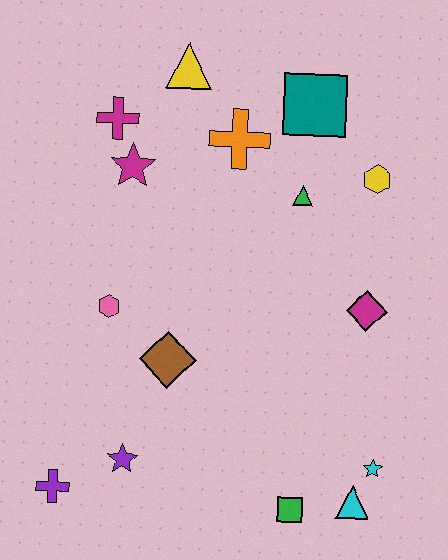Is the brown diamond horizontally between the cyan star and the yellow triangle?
No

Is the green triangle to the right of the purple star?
Yes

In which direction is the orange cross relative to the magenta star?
The orange cross is to the right of the magenta star.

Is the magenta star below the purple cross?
No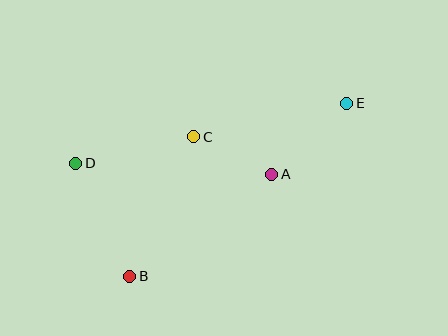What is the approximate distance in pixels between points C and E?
The distance between C and E is approximately 157 pixels.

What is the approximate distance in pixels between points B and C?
The distance between B and C is approximately 153 pixels.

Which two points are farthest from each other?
Points D and E are farthest from each other.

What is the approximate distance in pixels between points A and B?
The distance between A and B is approximately 175 pixels.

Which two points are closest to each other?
Points A and C are closest to each other.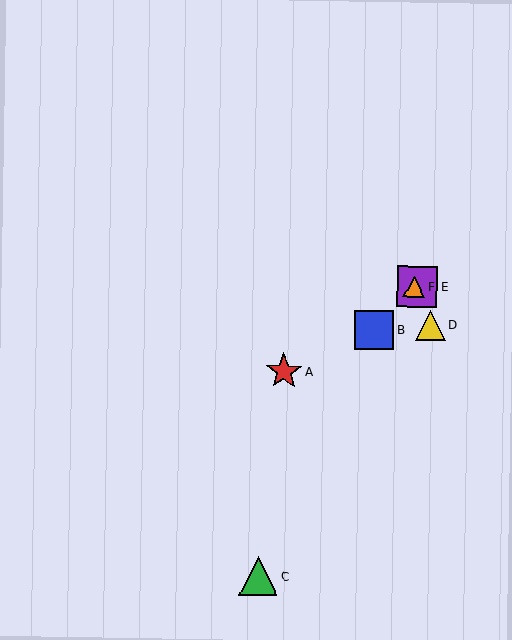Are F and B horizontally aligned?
No, F is at y≈287 and B is at y≈330.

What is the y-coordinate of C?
Object C is at y≈576.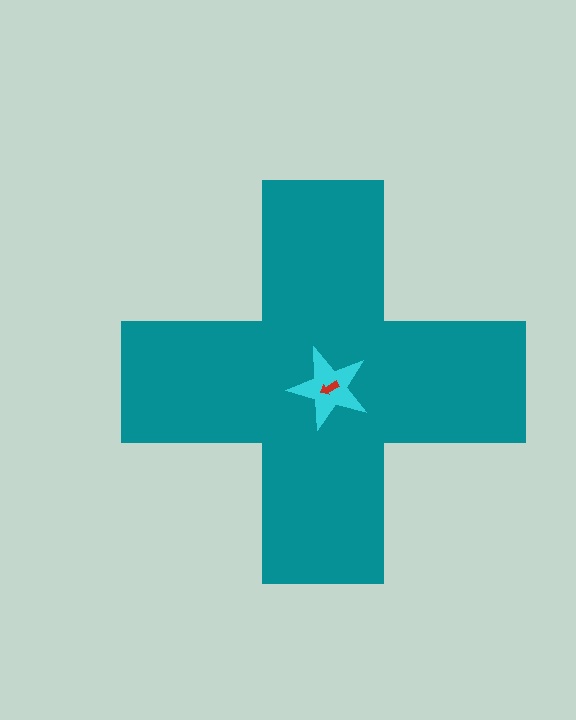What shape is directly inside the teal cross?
The cyan star.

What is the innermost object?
The red arrow.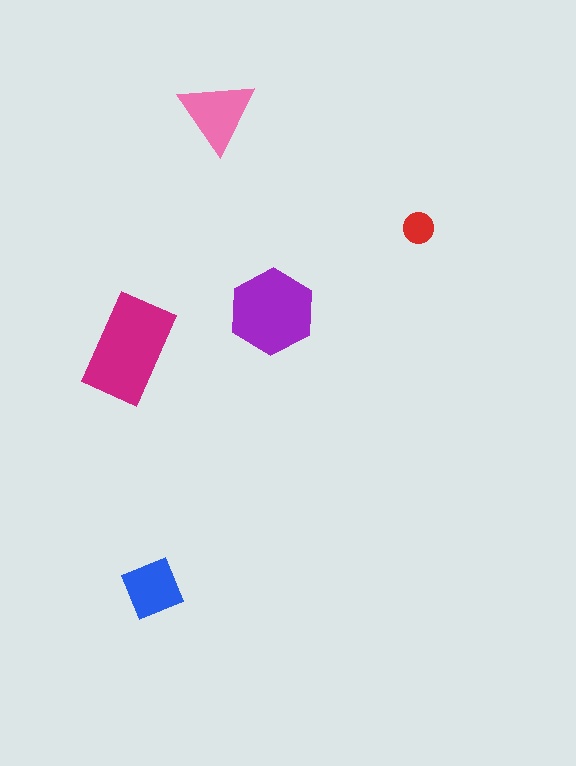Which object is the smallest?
The red circle.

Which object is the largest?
The magenta rectangle.